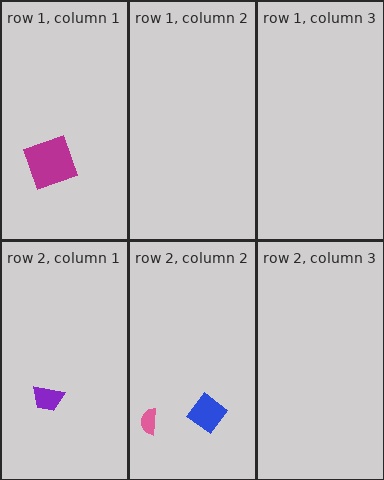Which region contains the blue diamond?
The row 2, column 2 region.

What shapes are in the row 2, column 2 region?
The pink semicircle, the blue diamond.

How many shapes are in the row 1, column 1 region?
1.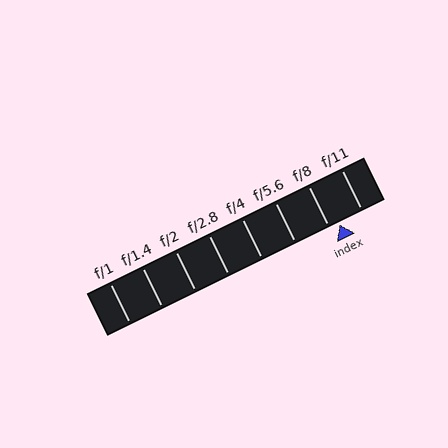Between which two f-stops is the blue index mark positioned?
The index mark is between f/8 and f/11.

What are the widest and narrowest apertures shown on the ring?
The widest aperture shown is f/1 and the narrowest is f/11.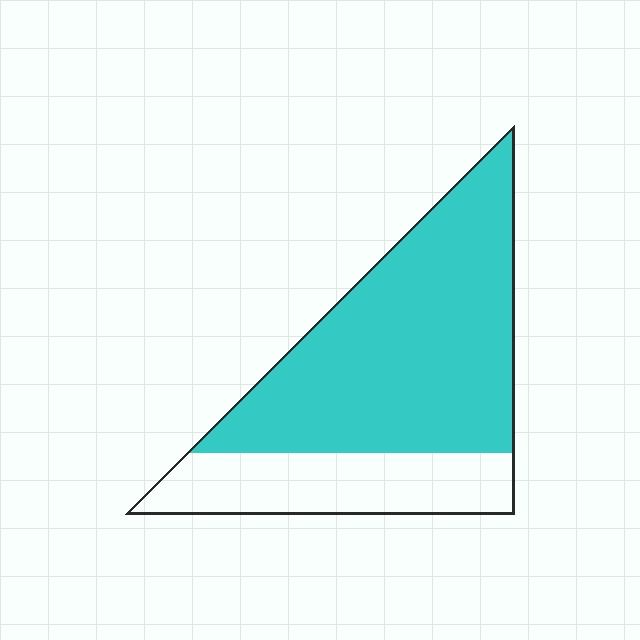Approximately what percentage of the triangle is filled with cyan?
Approximately 70%.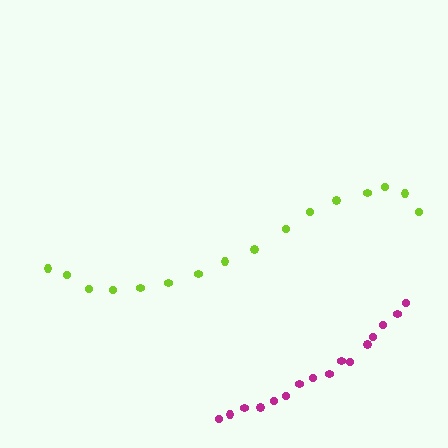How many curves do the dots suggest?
There are 2 distinct paths.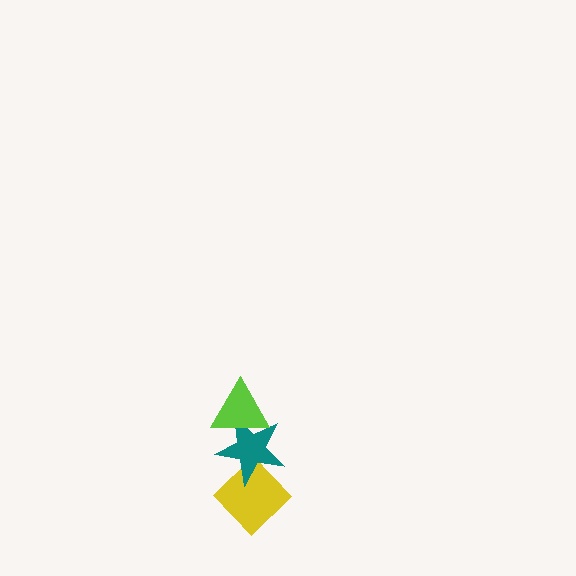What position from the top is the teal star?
The teal star is 2nd from the top.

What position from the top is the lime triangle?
The lime triangle is 1st from the top.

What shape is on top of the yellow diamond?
The teal star is on top of the yellow diamond.